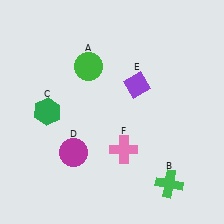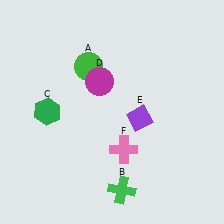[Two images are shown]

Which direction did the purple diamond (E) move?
The purple diamond (E) moved down.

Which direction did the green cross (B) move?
The green cross (B) moved left.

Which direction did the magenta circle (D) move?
The magenta circle (D) moved up.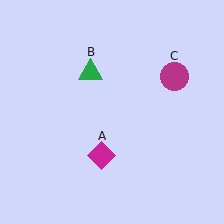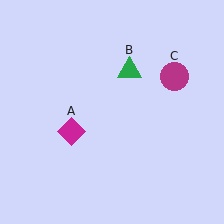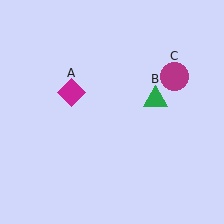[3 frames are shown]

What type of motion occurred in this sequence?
The magenta diamond (object A), green triangle (object B) rotated clockwise around the center of the scene.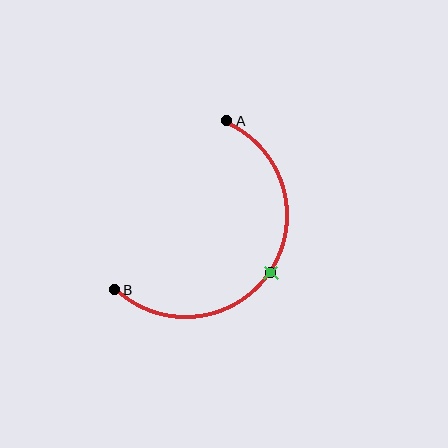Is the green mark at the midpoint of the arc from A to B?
Yes. The green mark lies on the arc at equal arc-length from both A and B — it is the arc midpoint.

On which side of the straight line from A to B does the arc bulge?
The arc bulges below and to the right of the straight line connecting A and B.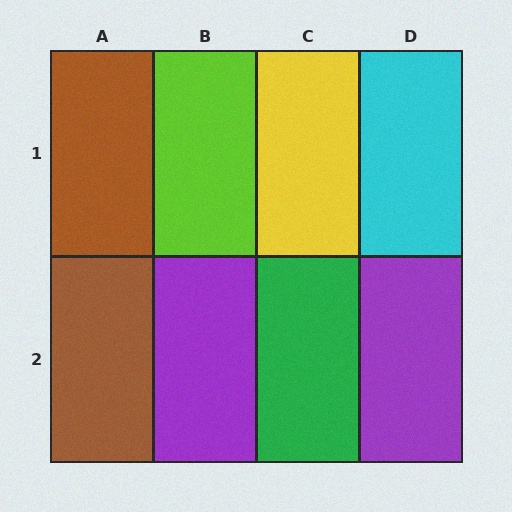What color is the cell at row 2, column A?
Brown.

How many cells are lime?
1 cell is lime.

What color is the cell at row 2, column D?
Purple.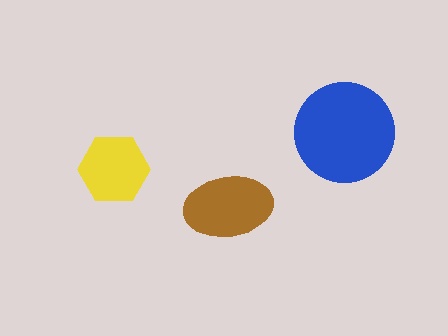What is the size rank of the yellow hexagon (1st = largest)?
3rd.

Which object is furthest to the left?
The yellow hexagon is leftmost.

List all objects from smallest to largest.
The yellow hexagon, the brown ellipse, the blue circle.